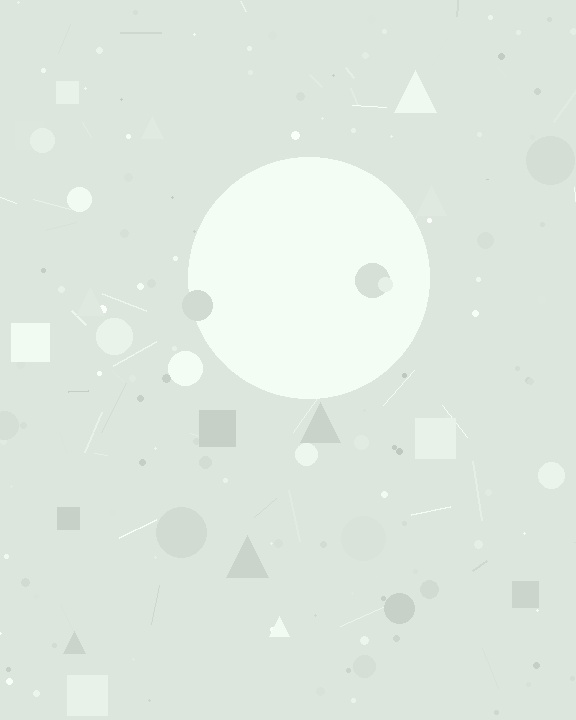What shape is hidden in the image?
A circle is hidden in the image.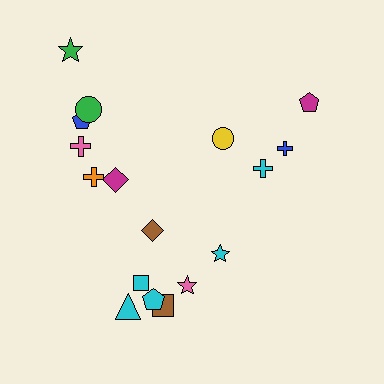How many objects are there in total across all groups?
There are 17 objects.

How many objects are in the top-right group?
There are 4 objects.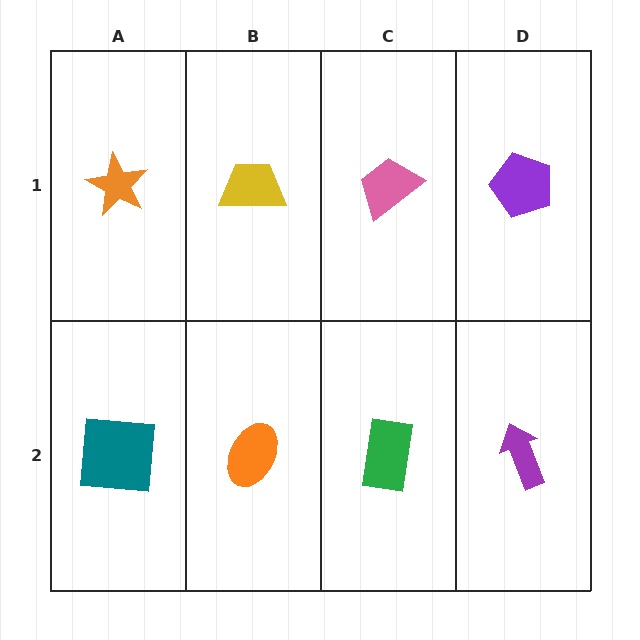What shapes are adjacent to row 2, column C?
A pink trapezoid (row 1, column C), an orange ellipse (row 2, column B), a purple arrow (row 2, column D).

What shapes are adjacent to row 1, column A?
A teal square (row 2, column A), a yellow trapezoid (row 1, column B).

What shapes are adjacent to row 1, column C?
A green rectangle (row 2, column C), a yellow trapezoid (row 1, column B), a purple pentagon (row 1, column D).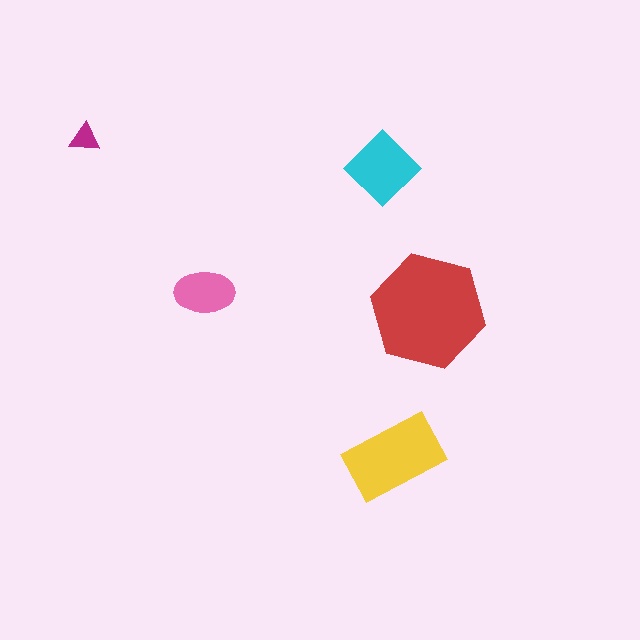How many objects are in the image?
There are 5 objects in the image.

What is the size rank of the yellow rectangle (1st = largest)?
2nd.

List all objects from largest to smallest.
The red hexagon, the yellow rectangle, the cyan diamond, the pink ellipse, the magenta triangle.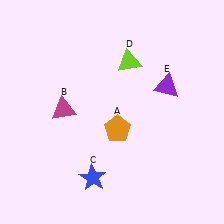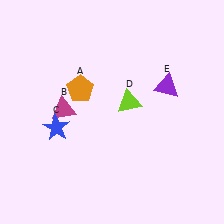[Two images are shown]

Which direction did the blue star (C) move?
The blue star (C) moved up.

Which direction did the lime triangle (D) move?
The lime triangle (D) moved down.